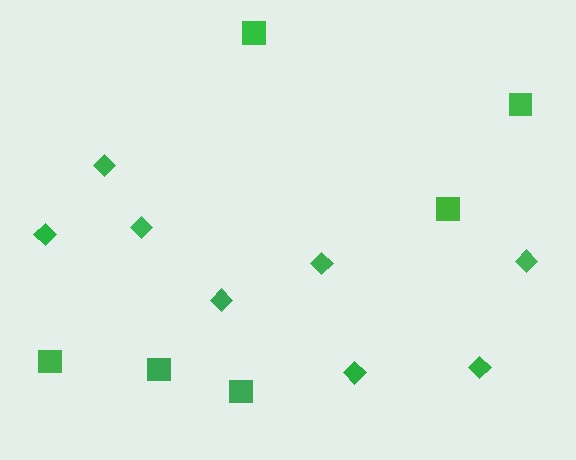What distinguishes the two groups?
There are 2 groups: one group of diamonds (8) and one group of squares (6).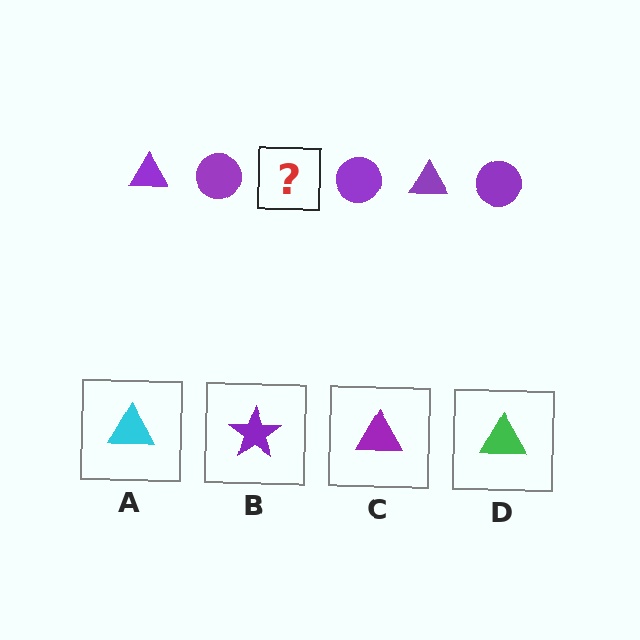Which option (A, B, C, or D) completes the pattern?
C.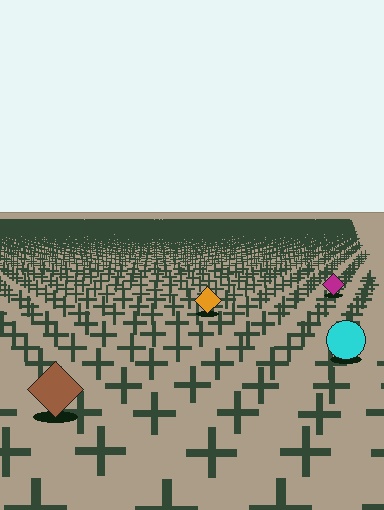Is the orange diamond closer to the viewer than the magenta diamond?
Yes. The orange diamond is closer — you can tell from the texture gradient: the ground texture is coarser near it.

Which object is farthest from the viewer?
The magenta diamond is farthest from the viewer. It appears smaller and the ground texture around it is denser.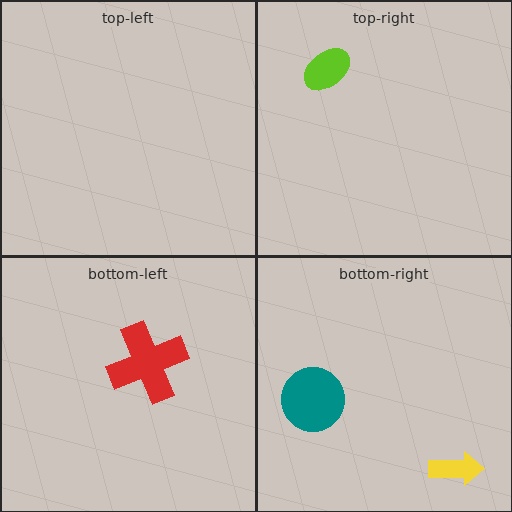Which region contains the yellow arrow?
The bottom-right region.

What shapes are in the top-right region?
The lime ellipse.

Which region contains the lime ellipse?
The top-right region.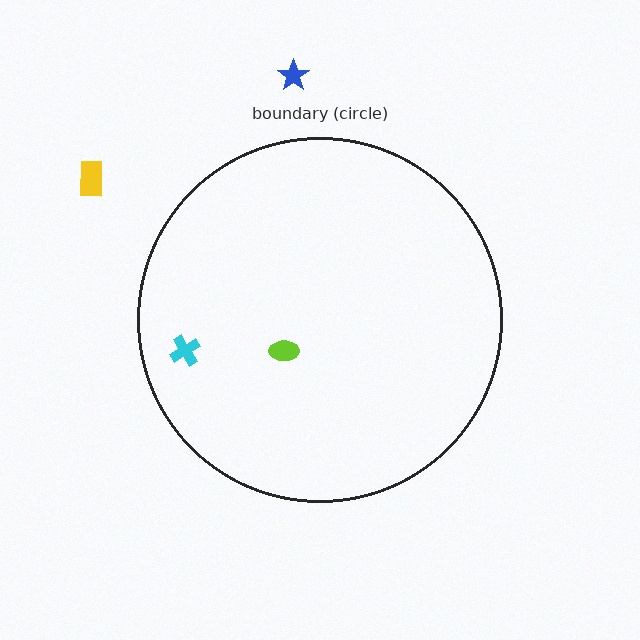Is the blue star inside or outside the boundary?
Outside.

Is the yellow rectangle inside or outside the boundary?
Outside.